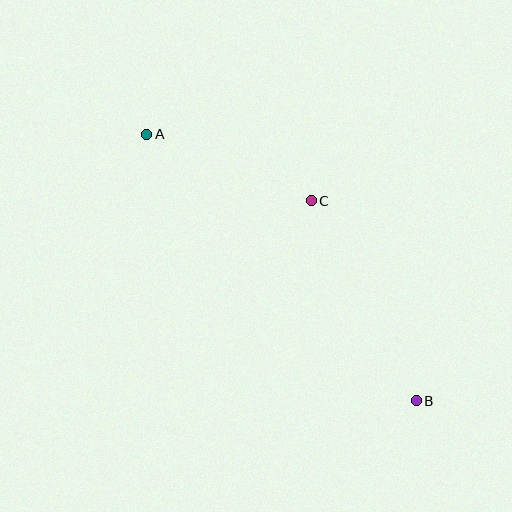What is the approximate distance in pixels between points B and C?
The distance between B and C is approximately 226 pixels.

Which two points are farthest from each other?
Points A and B are farthest from each other.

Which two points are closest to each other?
Points A and C are closest to each other.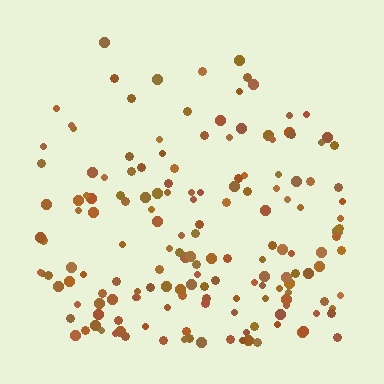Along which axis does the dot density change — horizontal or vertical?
Vertical.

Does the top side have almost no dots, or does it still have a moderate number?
Still a moderate number, just noticeably fewer than the bottom.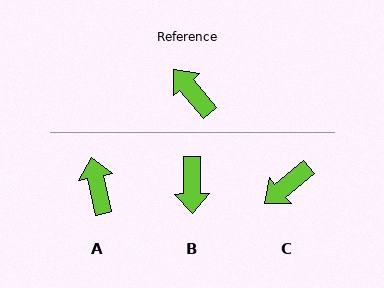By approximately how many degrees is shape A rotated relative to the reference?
Approximately 27 degrees clockwise.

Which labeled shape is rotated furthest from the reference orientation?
B, about 140 degrees away.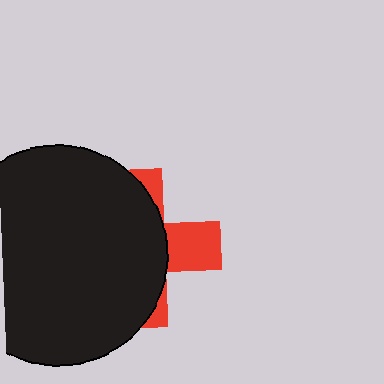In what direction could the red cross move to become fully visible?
The red cross could move right. That would shift it out from behind the black circle entirely.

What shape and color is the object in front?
The object in front is a black circle.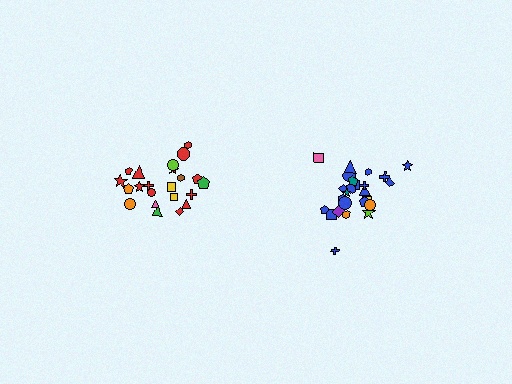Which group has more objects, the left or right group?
The right group.